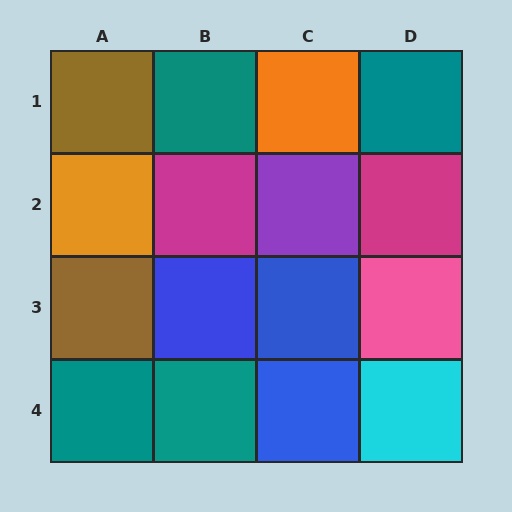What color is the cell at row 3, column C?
Blue.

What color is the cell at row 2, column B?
Magenta.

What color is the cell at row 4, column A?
Teal.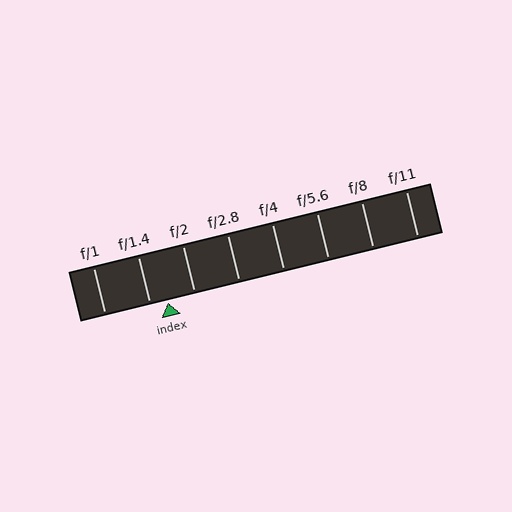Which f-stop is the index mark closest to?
The index mark is closest to f/1.4.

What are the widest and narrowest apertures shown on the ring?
The widest aperture shown is f/1 and the narrowest is f/11.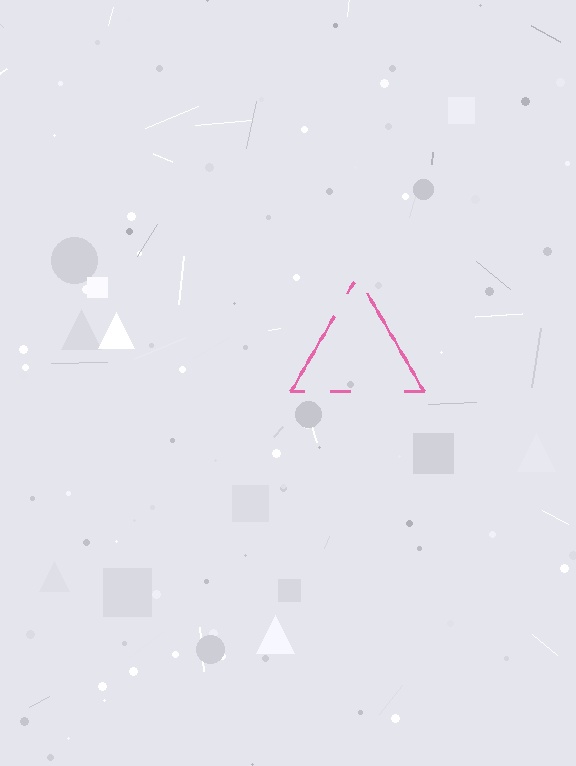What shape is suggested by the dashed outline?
The dashed outline suggests a triangle.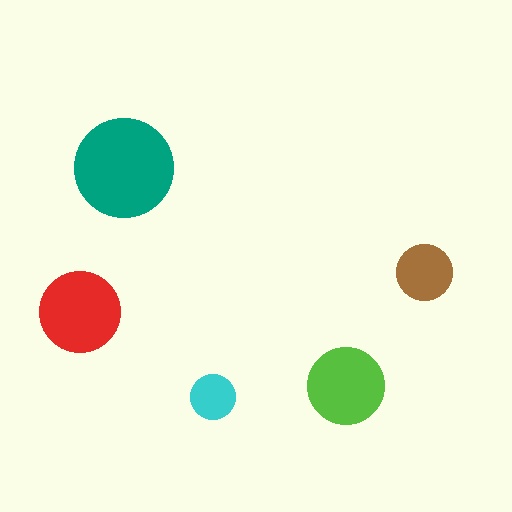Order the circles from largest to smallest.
the teal one, the red one, the lime one, the brown one, the cyan one.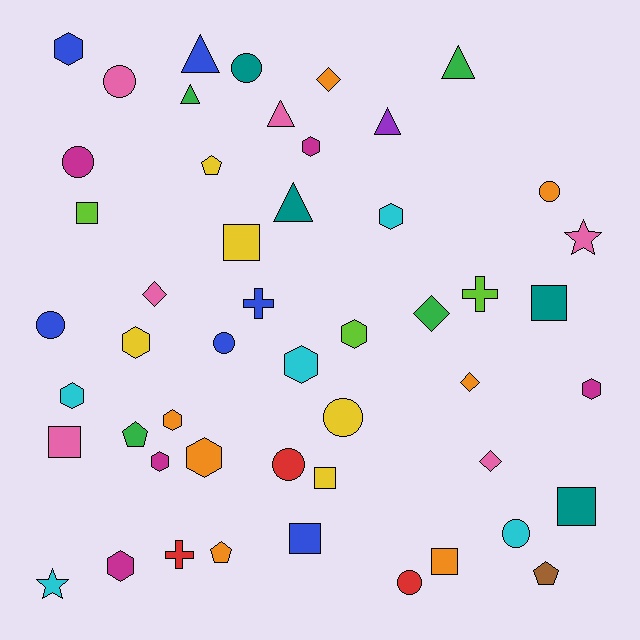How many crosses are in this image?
There are 3 crosses.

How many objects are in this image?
There are 50 objects.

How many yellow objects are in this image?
There are 5 yellow objects.